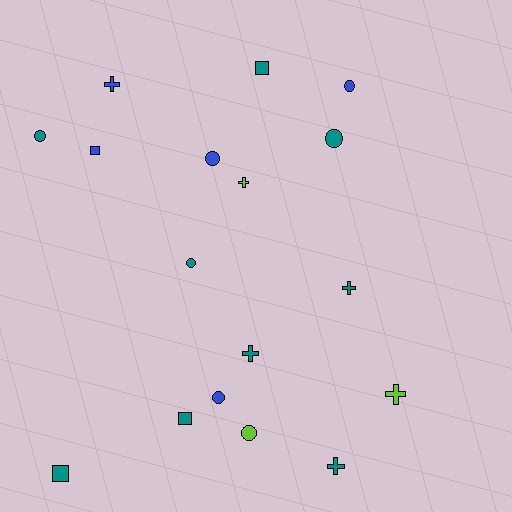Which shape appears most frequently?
Circle, with 7 objects.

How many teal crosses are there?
There are 3 teal crosses.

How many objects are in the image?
There are 17 objects.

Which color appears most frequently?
Teal, with 9 objects.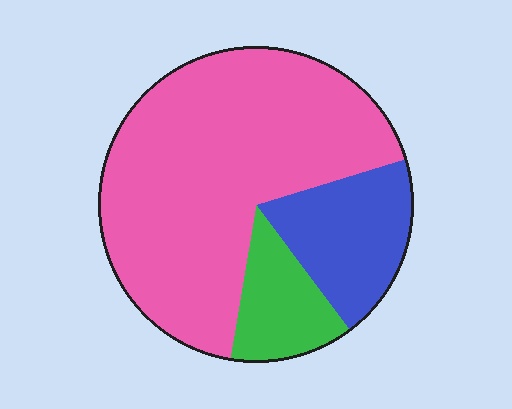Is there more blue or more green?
Blue.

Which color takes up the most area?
Pink, at roughly 70%.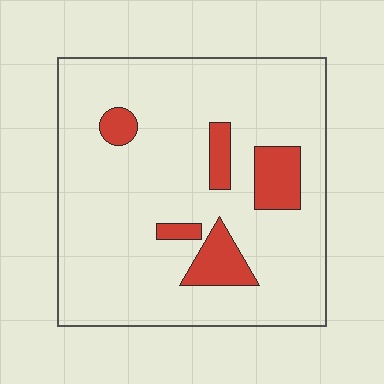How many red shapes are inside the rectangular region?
5.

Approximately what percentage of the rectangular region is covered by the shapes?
Approximately 15%.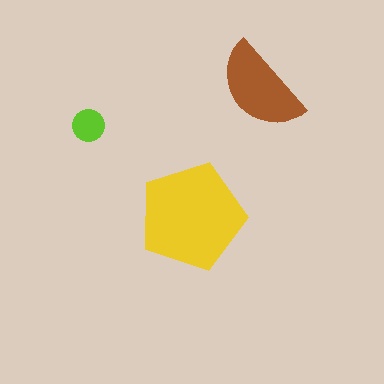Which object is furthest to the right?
The brown semicircle is rightmost.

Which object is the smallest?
The lime circle.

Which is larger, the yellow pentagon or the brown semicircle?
The yellow pentagon.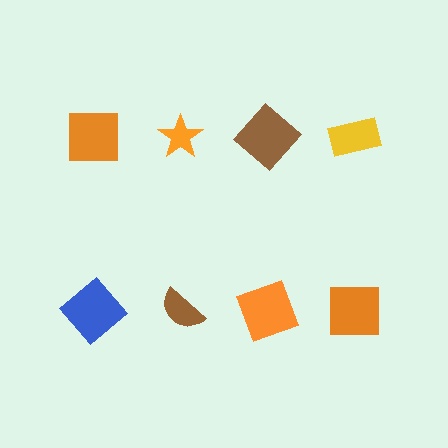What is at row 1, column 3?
A brown diamond.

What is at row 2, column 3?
An orange square.